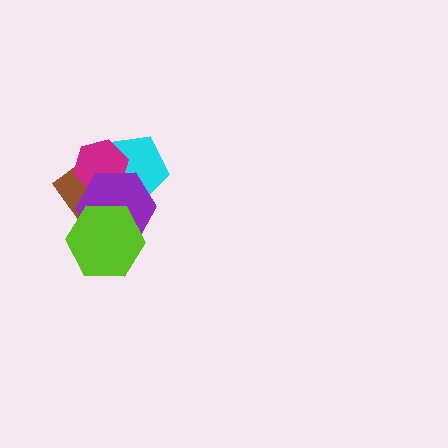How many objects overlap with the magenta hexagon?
3 objects overlap with the magenta hexagon.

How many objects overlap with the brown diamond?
4 objects overlap with the brown diamond.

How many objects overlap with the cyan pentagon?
3 objects overlap with the cyan pentagon.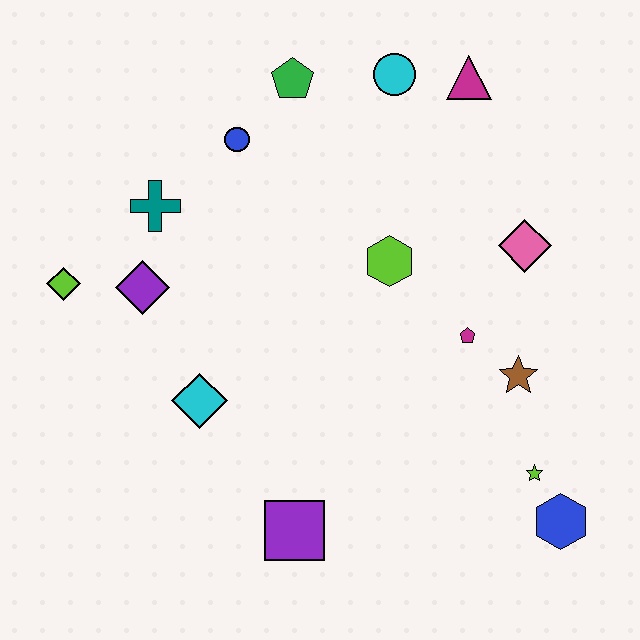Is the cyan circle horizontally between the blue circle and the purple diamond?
No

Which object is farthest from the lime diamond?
The blue hexagon is farthest from the lime diamond.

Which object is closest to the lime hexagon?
The magenta pentagon is closest to the lime hexagon.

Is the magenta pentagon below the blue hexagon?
No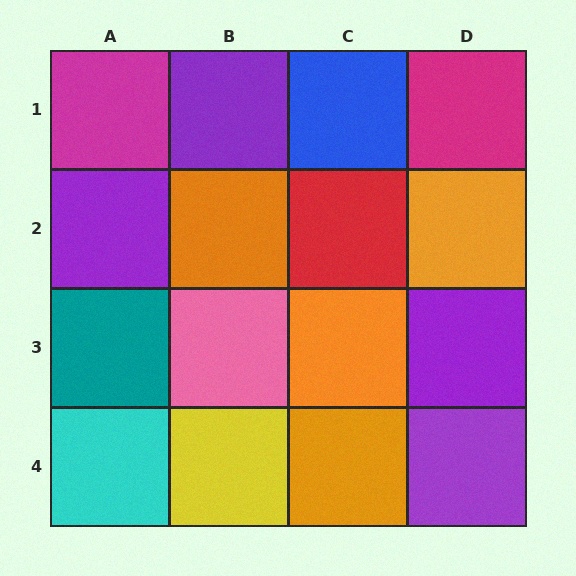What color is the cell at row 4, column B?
Yellow.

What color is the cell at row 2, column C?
Red.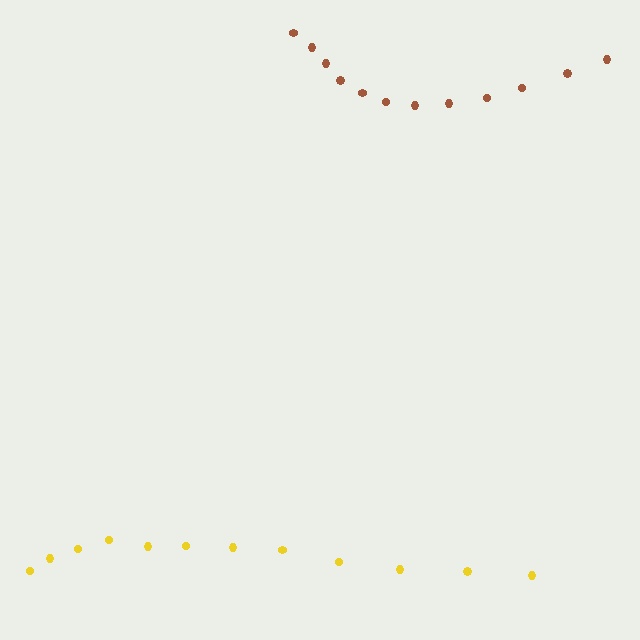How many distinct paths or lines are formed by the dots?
There are 2 distinct paths.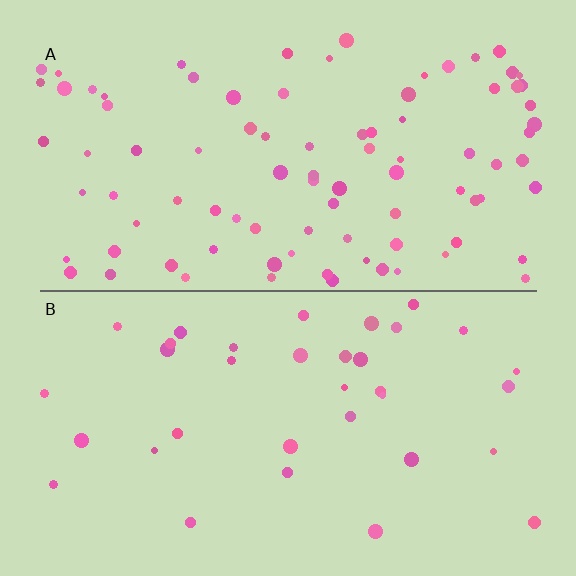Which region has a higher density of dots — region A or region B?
A (the top).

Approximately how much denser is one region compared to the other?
Approximately 2.5× — region A over region B.